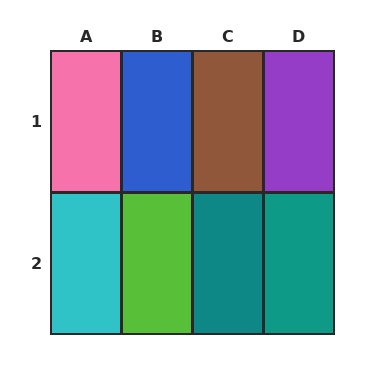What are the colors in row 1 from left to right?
Pink, blue, brown, purple.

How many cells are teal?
2 cells are teal.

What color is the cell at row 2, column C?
Teal.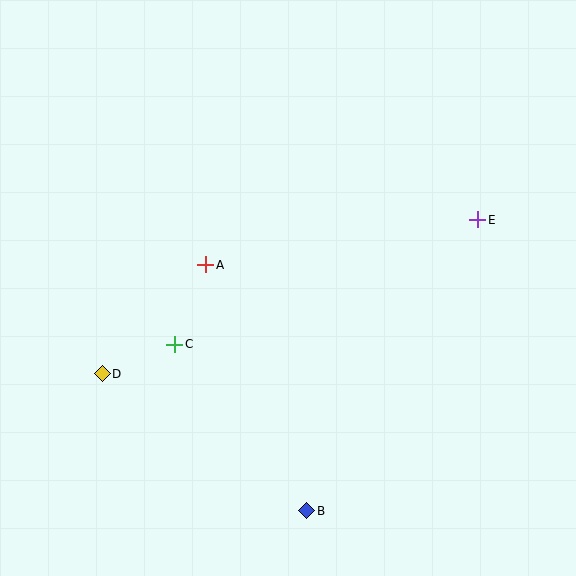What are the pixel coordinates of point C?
Point C is at (175, 344).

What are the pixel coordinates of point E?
Point E is at (478, 220).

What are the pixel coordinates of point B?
Point B is at (307, 511).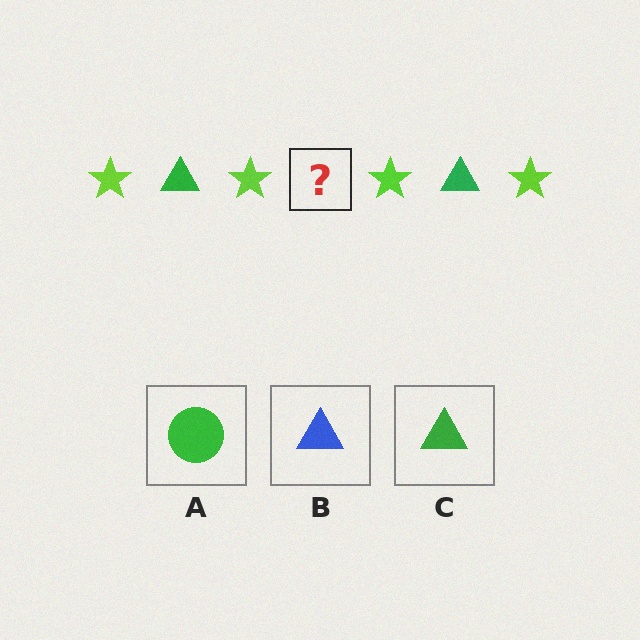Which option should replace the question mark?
Option C.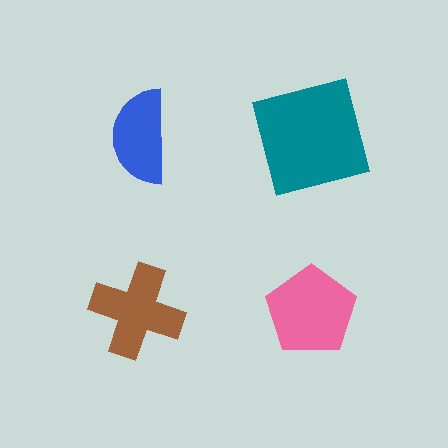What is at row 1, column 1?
A blue semicircle.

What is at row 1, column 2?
A teal square.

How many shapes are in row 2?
2 shapes.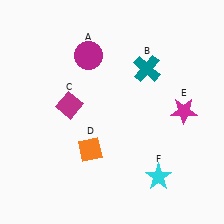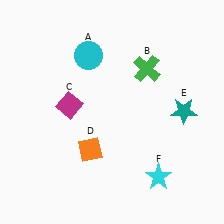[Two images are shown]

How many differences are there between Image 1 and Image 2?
There are 3 differences between the two images.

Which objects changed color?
A changed from magenta to cyan. B changed from teal to green. E changed from magenta to teal.